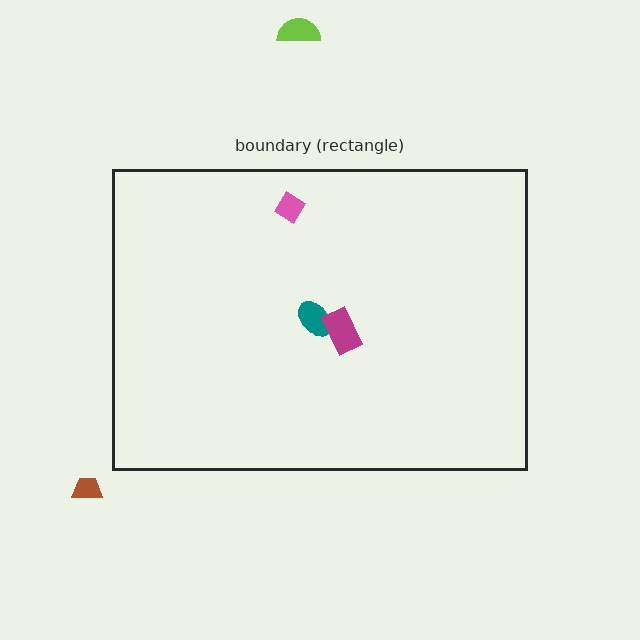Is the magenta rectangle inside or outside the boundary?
Inside.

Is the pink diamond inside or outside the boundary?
Inside.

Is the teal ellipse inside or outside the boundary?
Inside.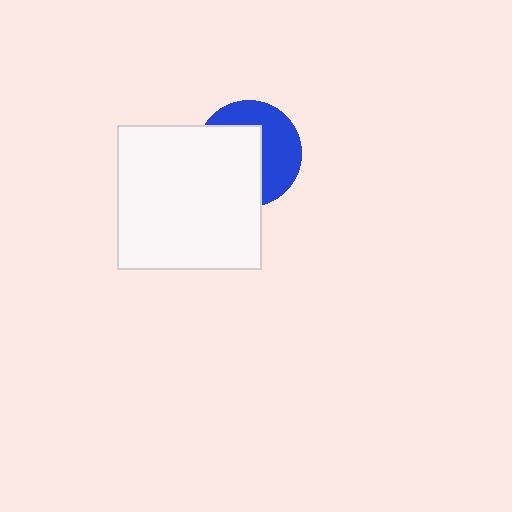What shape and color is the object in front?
The object in front is a white square.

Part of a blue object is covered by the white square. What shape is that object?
It is a circle.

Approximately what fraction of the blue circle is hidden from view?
Roughly 52% of the blue circle is hidden behind the white square.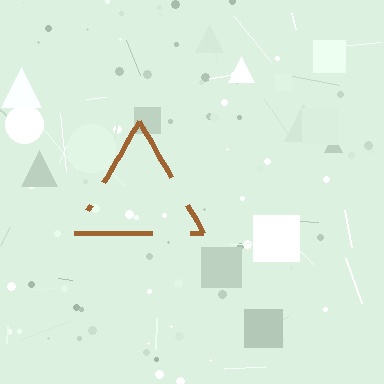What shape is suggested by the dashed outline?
The dashed outline suggests a triangle.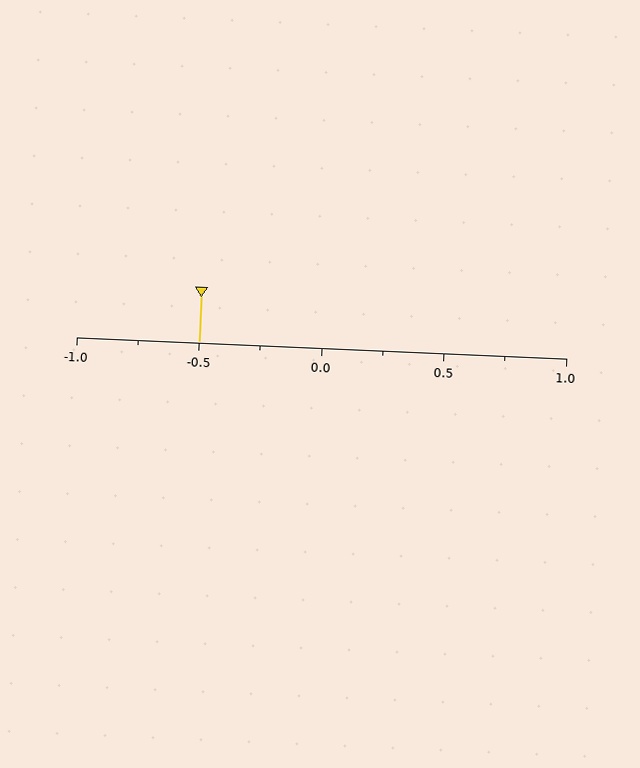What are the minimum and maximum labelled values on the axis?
The axis runs from -1.0 to 1.0.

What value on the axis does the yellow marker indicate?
The marker indicates approximately -0.5.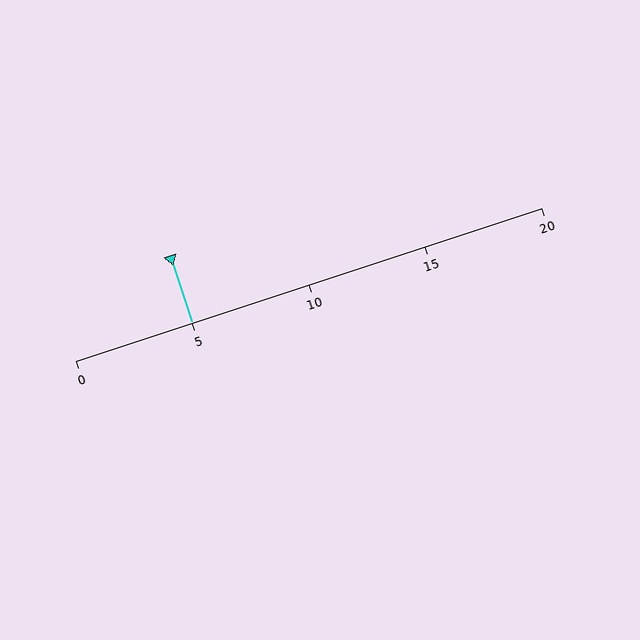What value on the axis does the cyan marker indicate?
The marker indicates approximately 5.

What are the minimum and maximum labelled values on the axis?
The axis runs from 0 to 20.